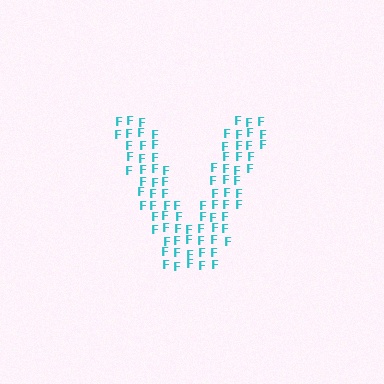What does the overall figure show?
The overall figure shows the letter V.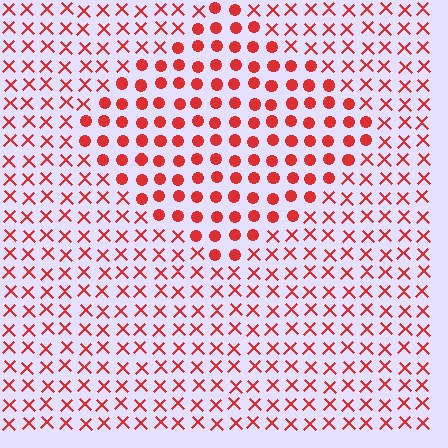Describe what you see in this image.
The image is filled with small red elements arranged in a uniform grid. A diamond-shaped region contains circles, while the surrounding area contains X marks. The boundary is defined purely by the change in element shape.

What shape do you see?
I see a diamond.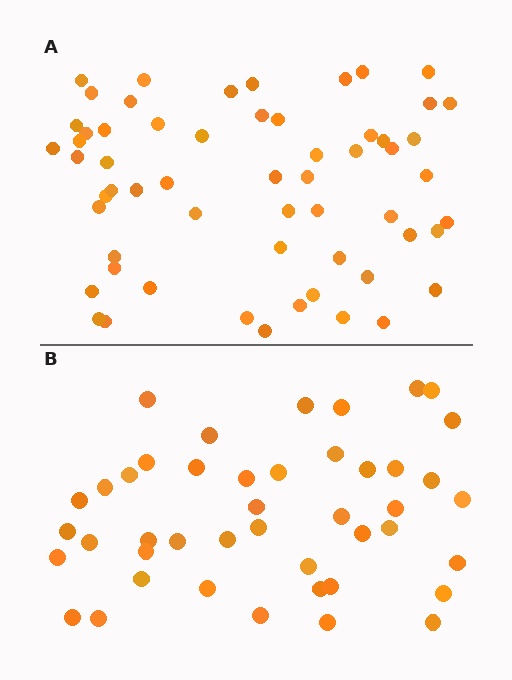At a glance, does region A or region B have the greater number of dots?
Region A (the top region) has more dots.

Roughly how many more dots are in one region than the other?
Region A has approximately 15 more dots than region B.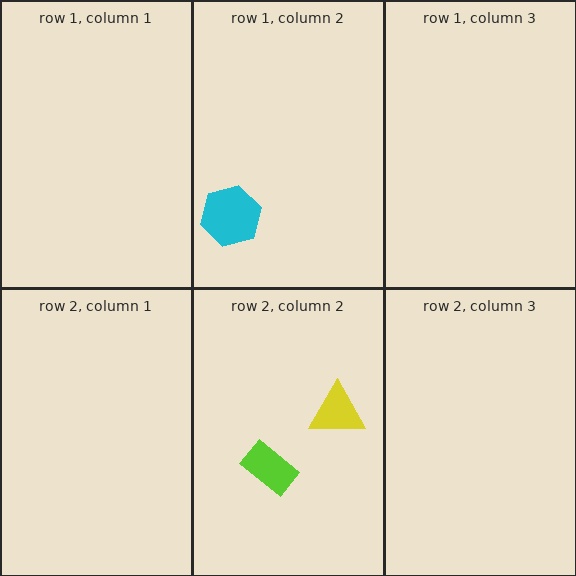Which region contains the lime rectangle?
The row 2, column 2 region.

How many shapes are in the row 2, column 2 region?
2.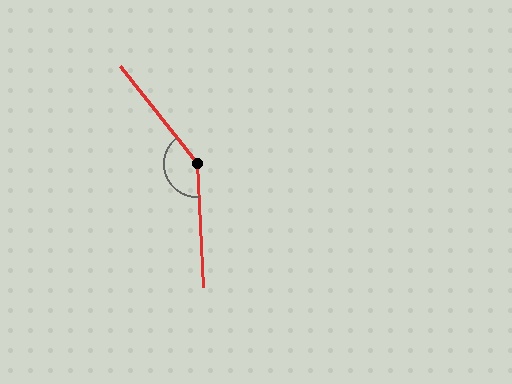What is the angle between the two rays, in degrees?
Approximately 145 degrees.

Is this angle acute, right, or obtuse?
It is obtuse.